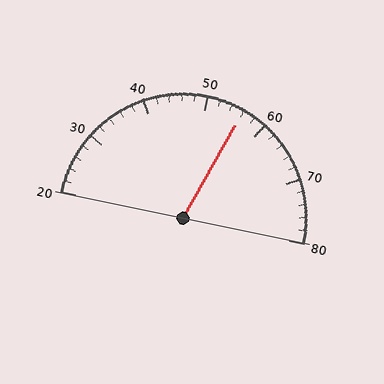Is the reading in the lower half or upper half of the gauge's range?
The reading is in the upper half of the range (20 to 80).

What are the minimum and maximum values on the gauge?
The gauge ranges from 20 to 80.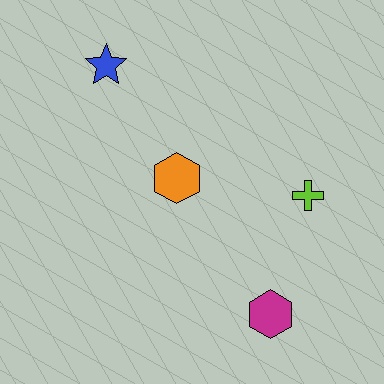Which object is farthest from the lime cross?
The blue star is farthest from the lime cross.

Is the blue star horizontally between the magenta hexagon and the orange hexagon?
No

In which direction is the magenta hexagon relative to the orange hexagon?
The magenta hexagon is below the orange hexagon.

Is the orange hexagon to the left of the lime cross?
Yes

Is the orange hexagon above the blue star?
No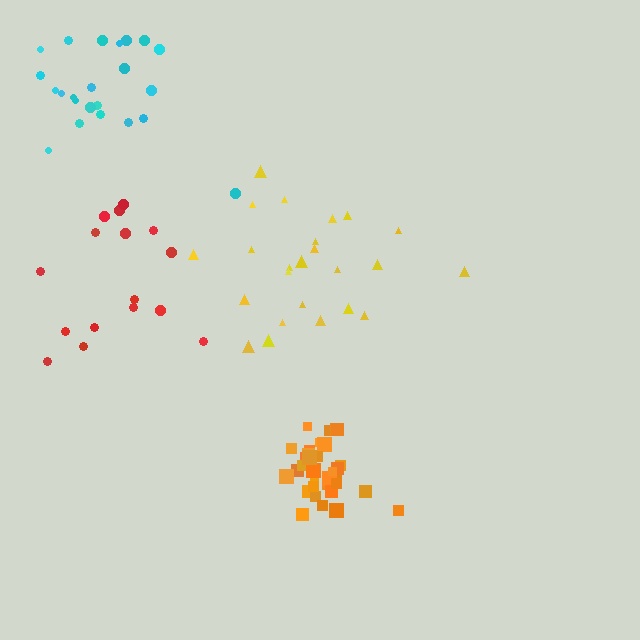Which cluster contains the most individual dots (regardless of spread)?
Orange (34).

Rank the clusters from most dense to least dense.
orange, cyan, yellow, red.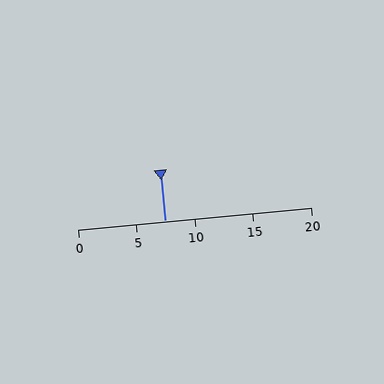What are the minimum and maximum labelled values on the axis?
The axis runs from 0 to 20.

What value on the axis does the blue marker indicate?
The marker indicates approximately 7.5.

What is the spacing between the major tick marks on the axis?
The major ticks are spaced 5 apart.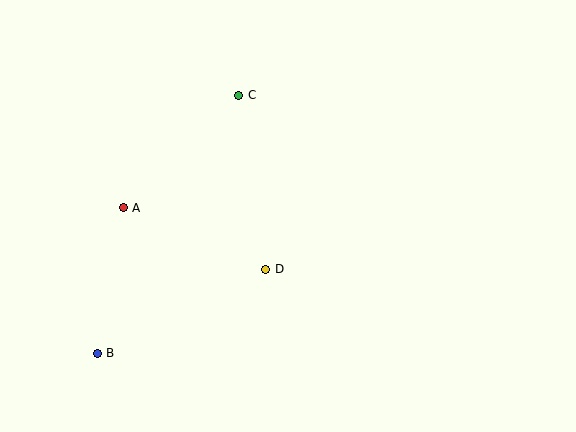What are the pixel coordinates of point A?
Point A is at (123, 208).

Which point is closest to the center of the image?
Point D at (266, 269) is closest to the center.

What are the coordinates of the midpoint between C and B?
The midpoint between C and B is at (168, 224).